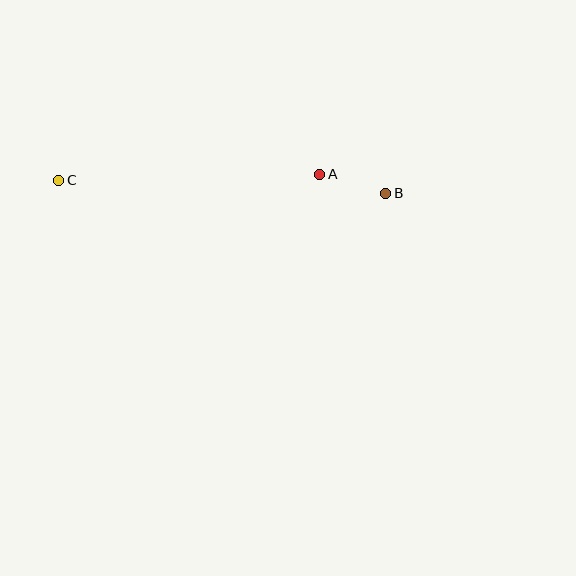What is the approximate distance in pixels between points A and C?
The distance between A and C is approximately 261 pixels.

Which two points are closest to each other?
Points A and B are closest to each other.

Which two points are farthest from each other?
Points B and C are farthest from each other.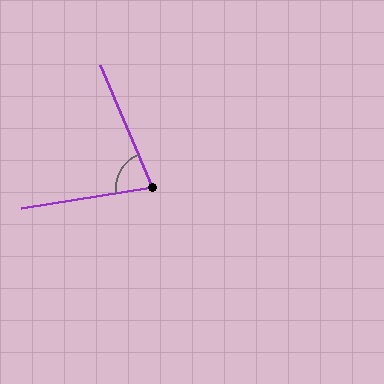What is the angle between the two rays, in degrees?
Approximately 76 degrees.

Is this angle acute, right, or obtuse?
It is acute.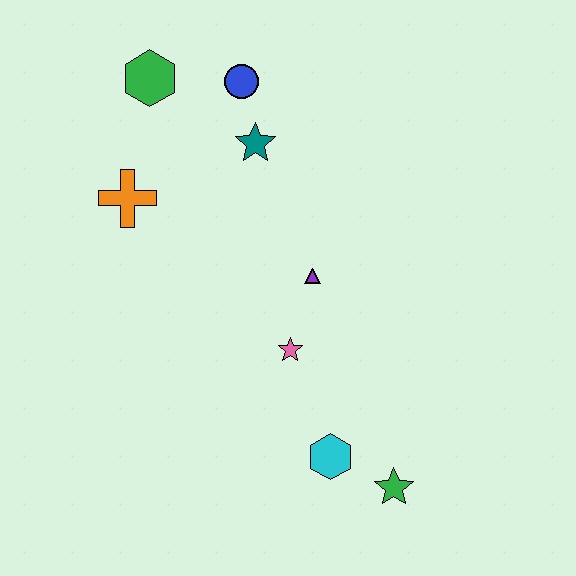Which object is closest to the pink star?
The purple triangle is closest to the pink star.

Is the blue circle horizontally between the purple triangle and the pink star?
No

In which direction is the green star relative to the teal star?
The green star is below the teal star.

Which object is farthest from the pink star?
The green hexagon is farthest from the pink star.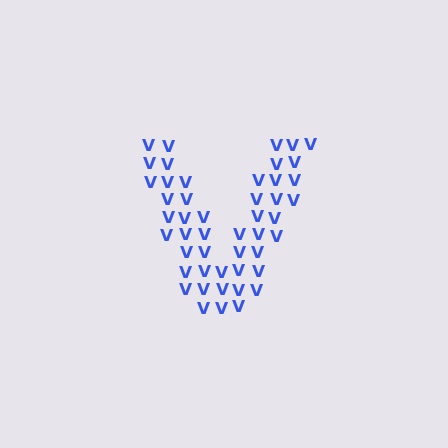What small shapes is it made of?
It is made of small letter V's.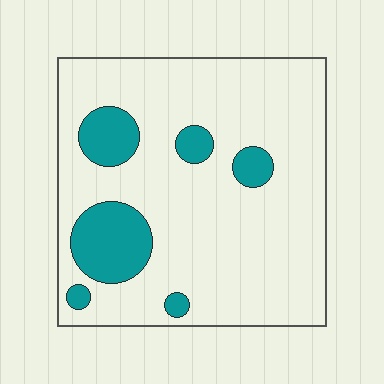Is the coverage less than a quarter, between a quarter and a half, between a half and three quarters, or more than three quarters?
Less than a quarter.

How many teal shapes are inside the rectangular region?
6.